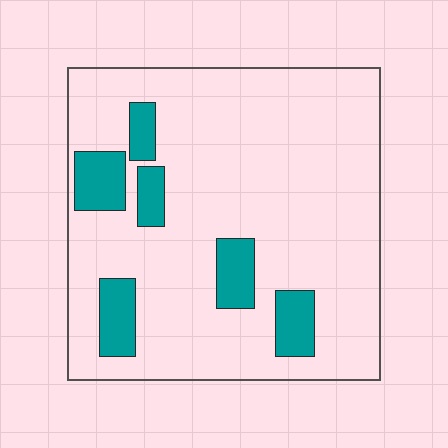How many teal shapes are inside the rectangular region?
6.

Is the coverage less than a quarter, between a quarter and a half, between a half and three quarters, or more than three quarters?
Less than a quarter.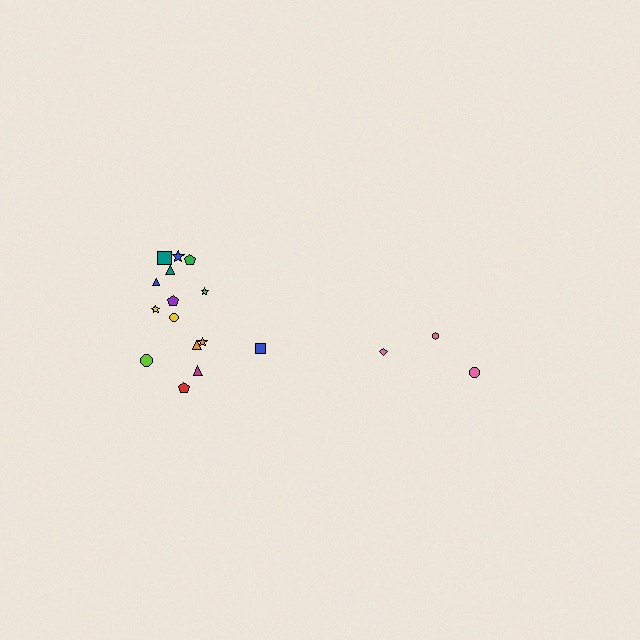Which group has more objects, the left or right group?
The left group.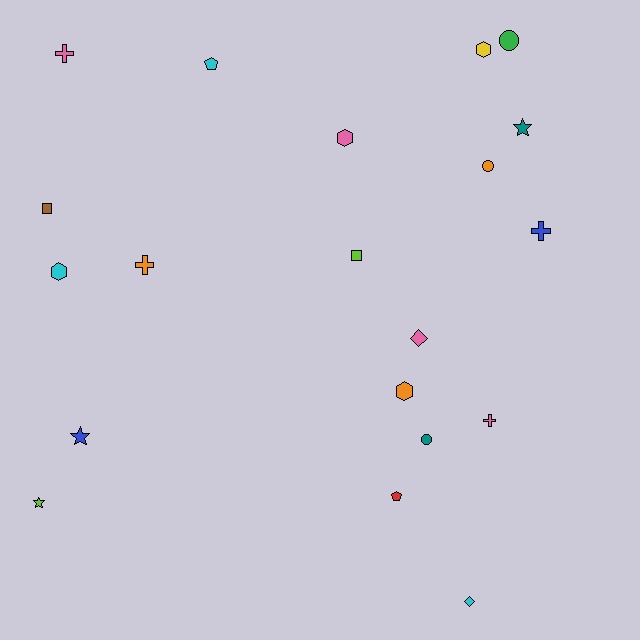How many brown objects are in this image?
There is 1 brown object.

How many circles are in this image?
There are 3 circles.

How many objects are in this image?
There are 20 objects.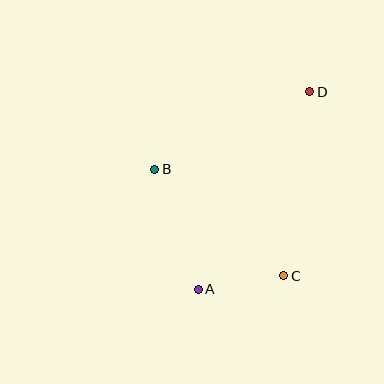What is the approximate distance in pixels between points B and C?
The distance between B and C is approximately 167 pixels.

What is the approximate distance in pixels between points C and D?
The distance between C and D is approximately 186 pixels.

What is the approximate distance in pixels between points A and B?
The distance between A and B is approximately 128 pixels.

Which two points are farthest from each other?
Points A and D are farthest from each other.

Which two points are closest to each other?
Points A and C are closest to each other.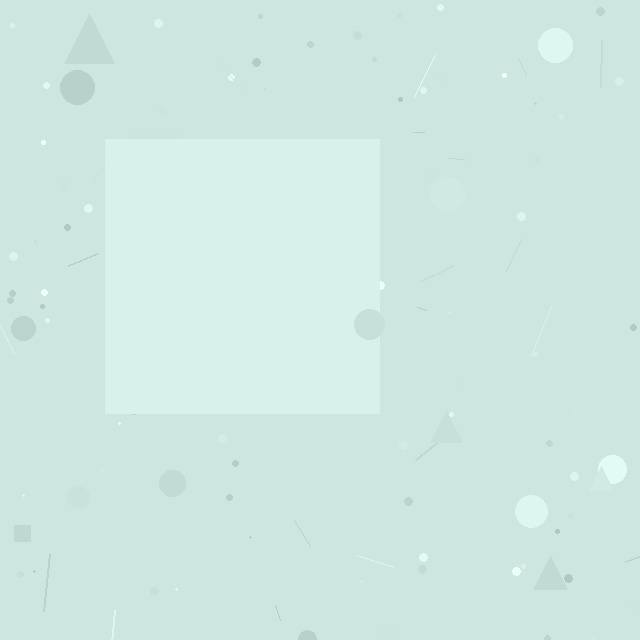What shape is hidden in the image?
A square is hidden in the image.